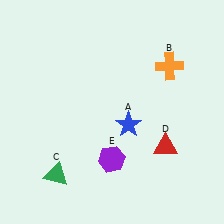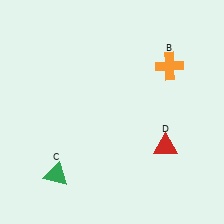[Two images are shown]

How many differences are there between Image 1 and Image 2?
There are 2 differences between the two images.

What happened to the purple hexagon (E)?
The purple hexagon (E) was removed in Image 2. It was in the bottom-left area of Image 1.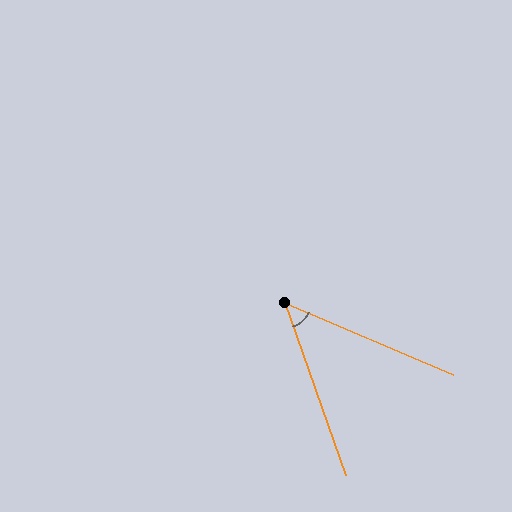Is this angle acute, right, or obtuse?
It is acute.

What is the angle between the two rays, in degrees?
Approximately 47 degrees.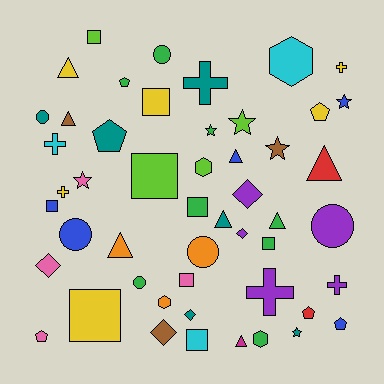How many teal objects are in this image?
There are 6 teal objects.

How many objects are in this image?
There are 50 objects.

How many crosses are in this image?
There are 6 crosses.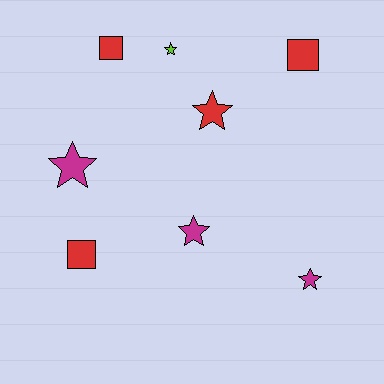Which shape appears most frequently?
Star, with 5 objects.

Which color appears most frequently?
Red, with 4 objects.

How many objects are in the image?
There are 8 objects.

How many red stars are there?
There is 1 red star.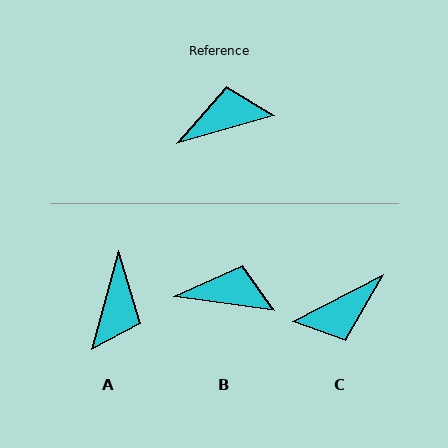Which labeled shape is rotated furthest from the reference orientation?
C, about 169 degrees away.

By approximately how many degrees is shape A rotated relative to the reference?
Approximately 121 degrees clockwise.